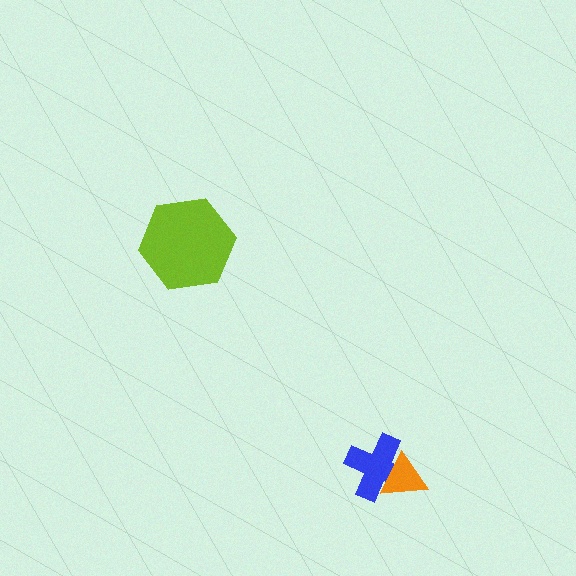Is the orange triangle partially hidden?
No, no other shape covers it.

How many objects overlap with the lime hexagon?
0 objects overlap with the lime hexagon.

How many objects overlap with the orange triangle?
1 object overlaps with the orange triangle.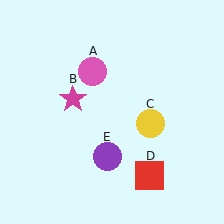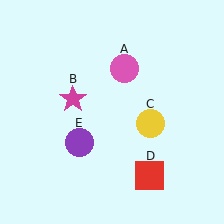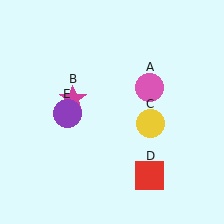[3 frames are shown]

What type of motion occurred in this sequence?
The pink circle (object A), purple circle (object E) rotated clockwise around the center of the scene.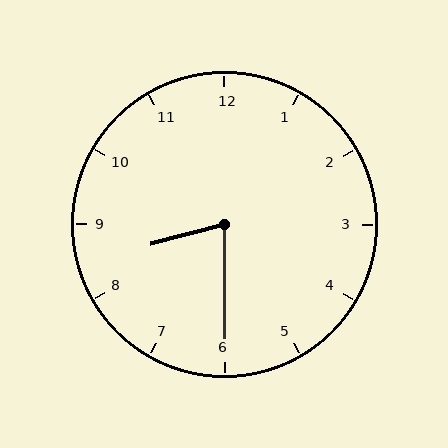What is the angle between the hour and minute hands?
Approximately 75 degrees.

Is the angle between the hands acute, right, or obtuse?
It is acute.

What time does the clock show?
8:30.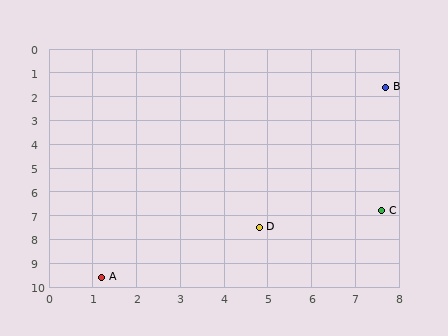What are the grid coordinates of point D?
Point D is at approximately (4.8, 7.5).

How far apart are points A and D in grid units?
Points A and D are about 4.2 grid units apart.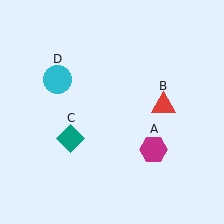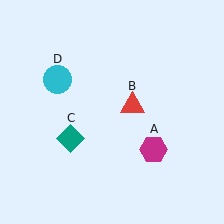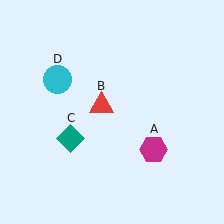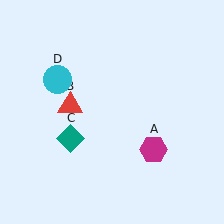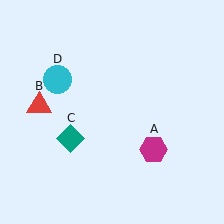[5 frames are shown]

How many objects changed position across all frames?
1 object changed position: red triangle (object B).